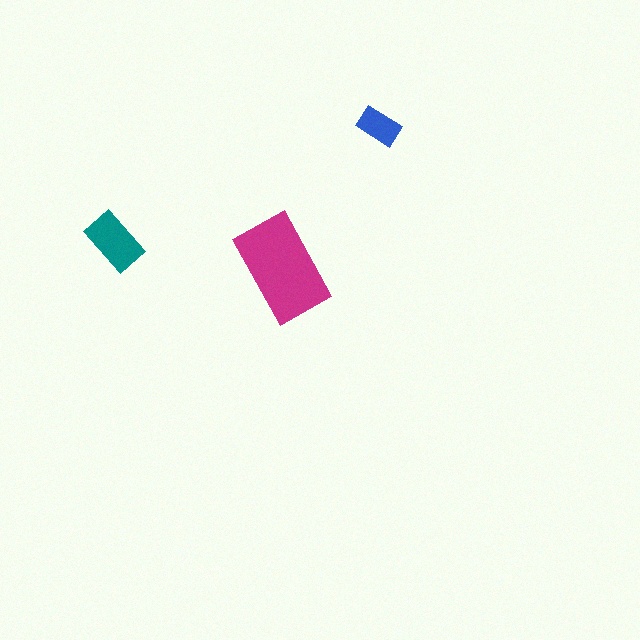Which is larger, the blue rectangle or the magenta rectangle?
The magenta one.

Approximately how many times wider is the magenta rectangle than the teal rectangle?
About 2 times wider.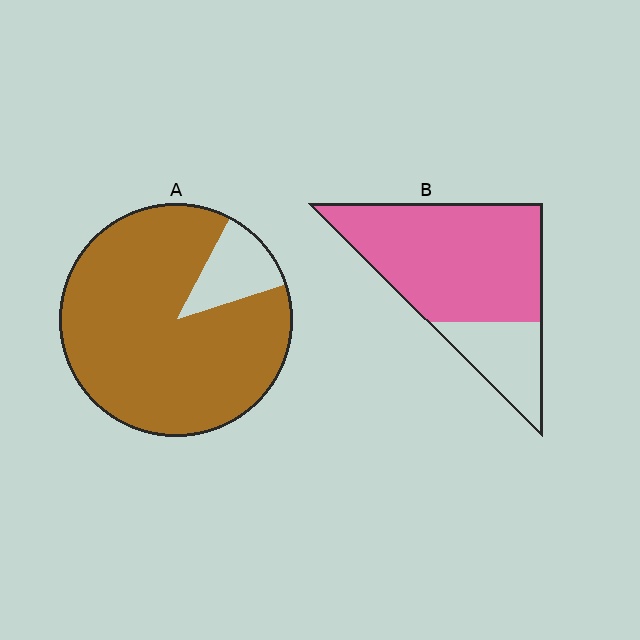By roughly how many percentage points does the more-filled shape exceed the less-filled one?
By roughly 10 percentage points (A over B).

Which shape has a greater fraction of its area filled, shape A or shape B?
Shape A.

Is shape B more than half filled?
Yes.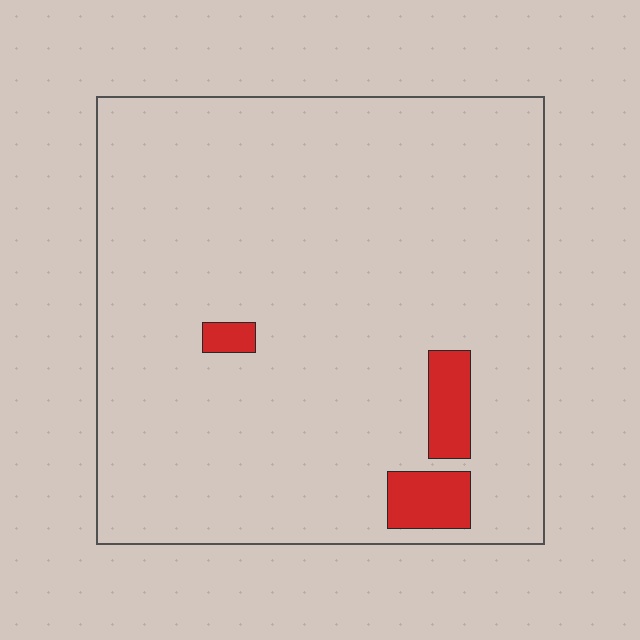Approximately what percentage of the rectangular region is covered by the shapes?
Approximately 5%.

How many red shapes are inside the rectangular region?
3.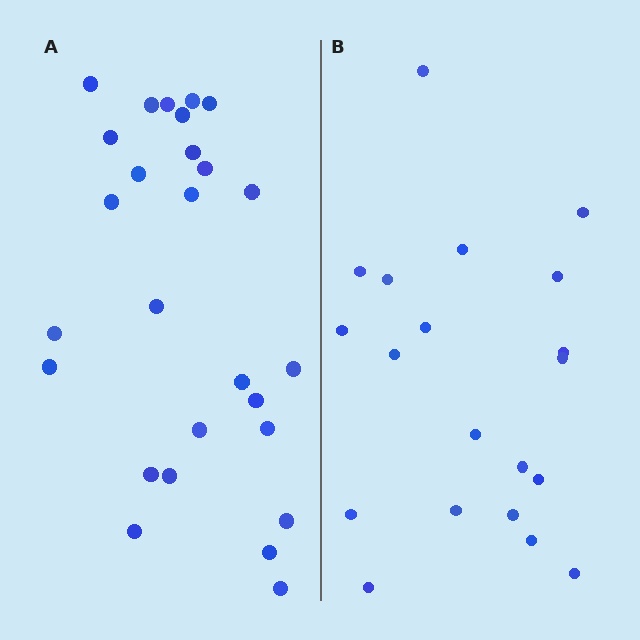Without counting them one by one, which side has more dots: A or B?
Region A (the left region) has more dots.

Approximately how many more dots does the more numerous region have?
Region A has roughly 8 or so more dots than region B.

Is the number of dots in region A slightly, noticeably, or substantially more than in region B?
Region A has noticeably more, but not dramatically so. The ratio is roughly 1.4 to 1.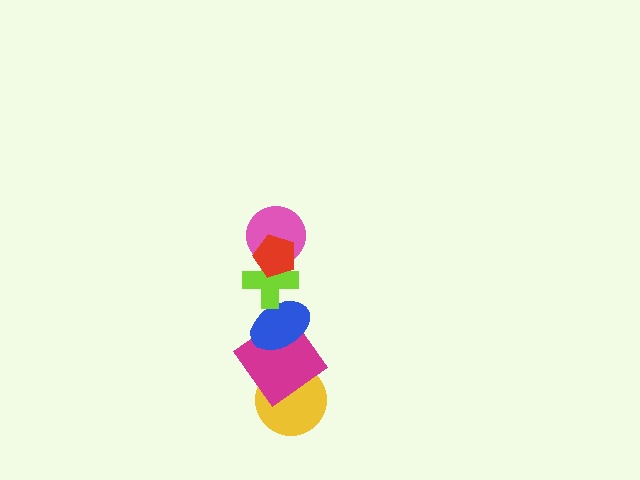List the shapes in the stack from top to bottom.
From top to bottom: the red pentagon, the pink circle, the lime cross, the blue ellipse, the magenta diamond, the yellow circle.